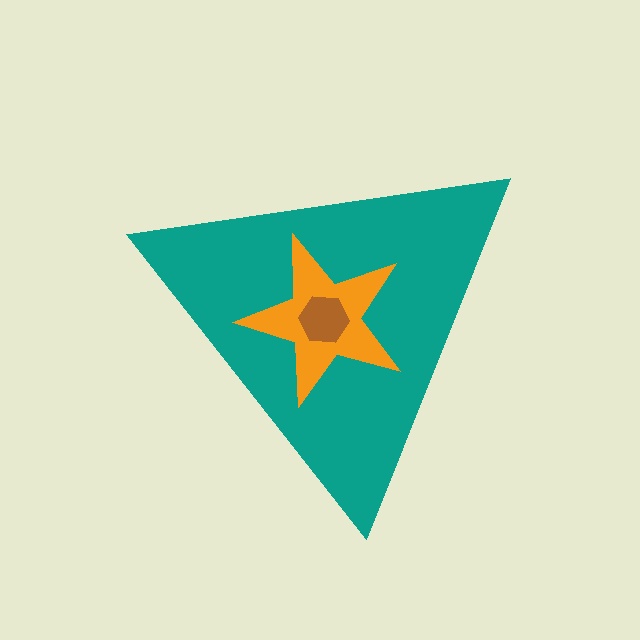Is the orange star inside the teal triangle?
Yes.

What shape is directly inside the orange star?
The brown hexagon.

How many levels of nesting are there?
3.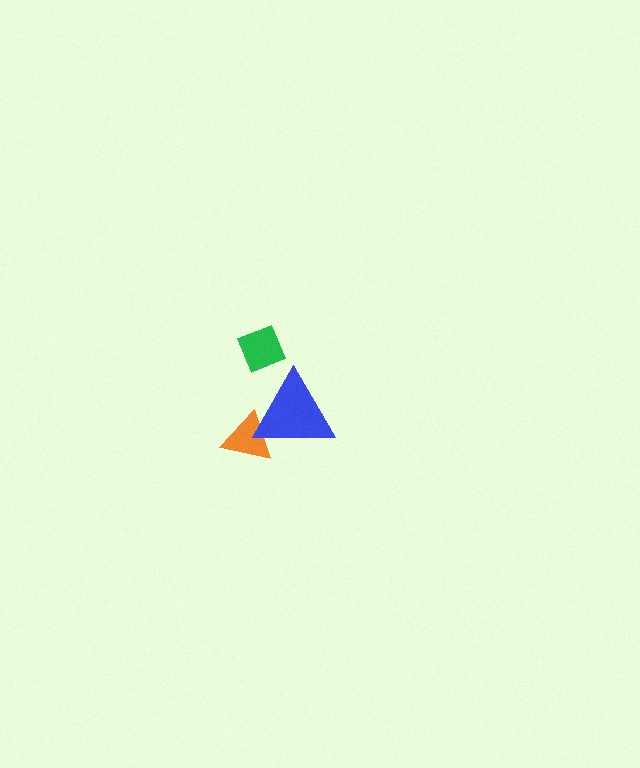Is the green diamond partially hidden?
No, no other shape covers it.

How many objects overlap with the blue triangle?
1 object overlaps with the blue triangle.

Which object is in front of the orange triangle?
The blue triangle is in front of the orange triangle.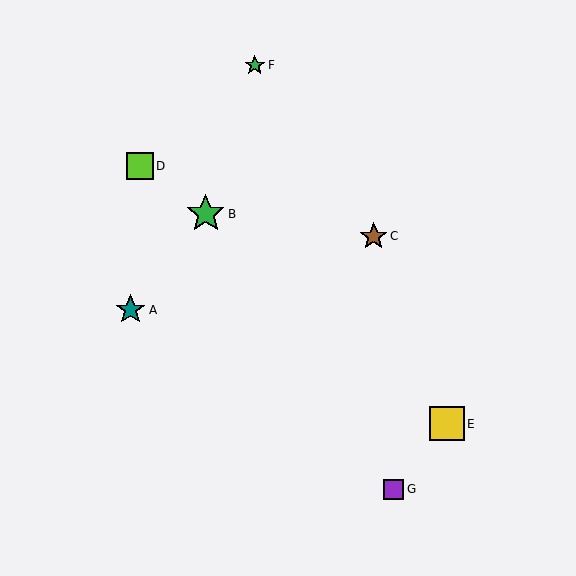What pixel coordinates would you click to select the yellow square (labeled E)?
Click at (447, 424) to select the yellow square E.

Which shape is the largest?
The green star (labeled B) is the largest.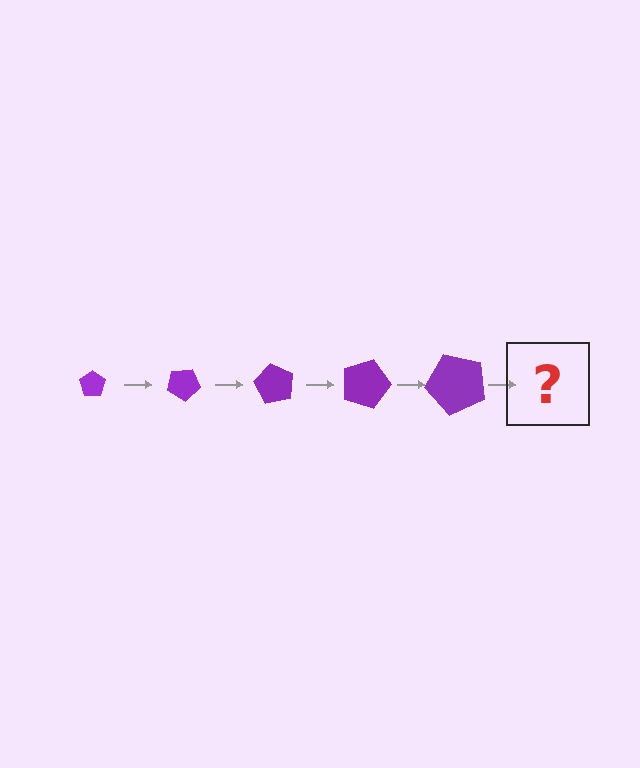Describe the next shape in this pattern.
It should be a pentagon, larger than the previous one and rotated 150 degrees from the start.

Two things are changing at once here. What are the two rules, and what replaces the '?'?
The two rules are that the pentagon grows larger each step and it rotates 30 degrees each step. The '?' should be a pentagon, larger than the previous one and rotated 150 degrees from the start.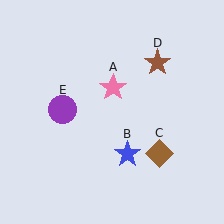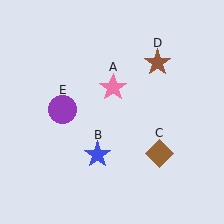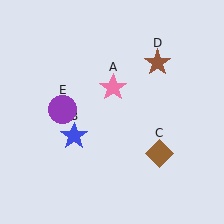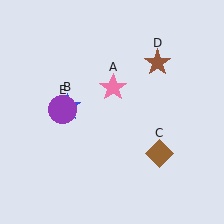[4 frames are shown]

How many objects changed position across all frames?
1 object changed position: blue star (object B).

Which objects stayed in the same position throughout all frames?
Pink star (object A) and brown diamond (object C) and brown star (object D) and purple circle (object E) remained stationary.